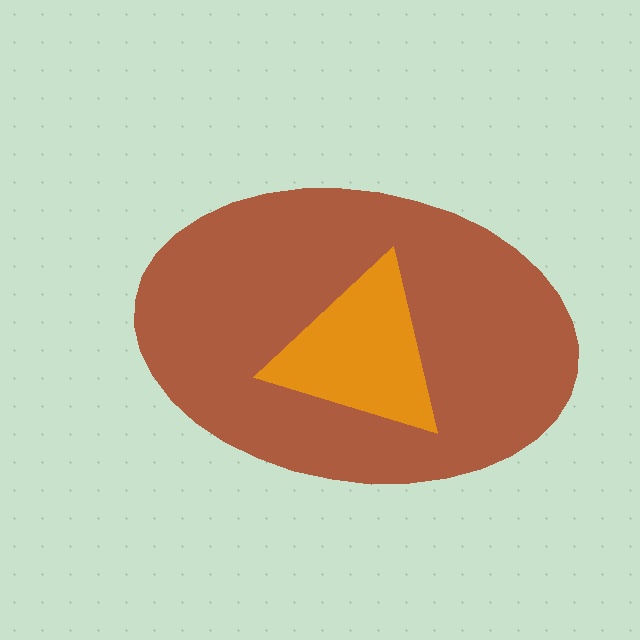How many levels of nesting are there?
2.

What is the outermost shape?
The brown ellipse.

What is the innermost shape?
The orange triangle.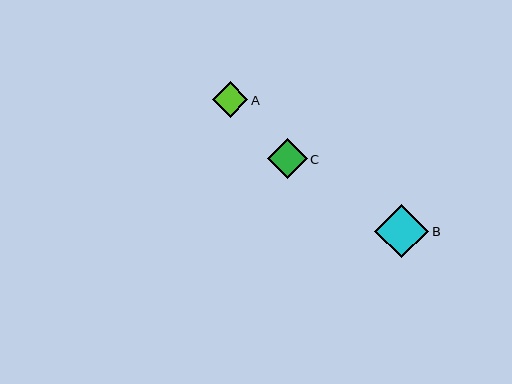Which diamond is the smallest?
Diamond A is the smallest with a size of approximately 36 pixels.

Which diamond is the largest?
Diamond B is the largest with a size of approximately 54 pixels.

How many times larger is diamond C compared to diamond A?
Diamond C is approximately 1.1 times the size of diamond A.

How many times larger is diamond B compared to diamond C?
Diamond B is approximately 1.3 times the size of diamond C.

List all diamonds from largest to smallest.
From largest to smallest: B, C, A.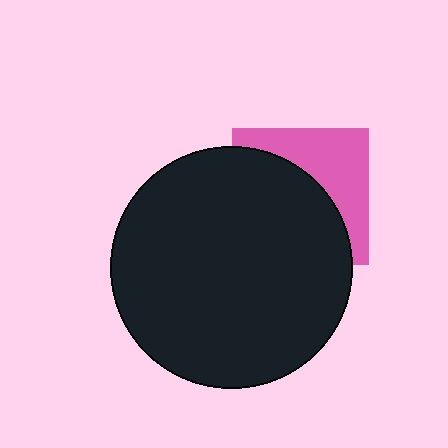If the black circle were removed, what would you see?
You would see the complete pink square.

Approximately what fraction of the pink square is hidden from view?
Roughly 60% of the pink square is hidden behind the black circle.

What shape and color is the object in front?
The object in front is a black circle.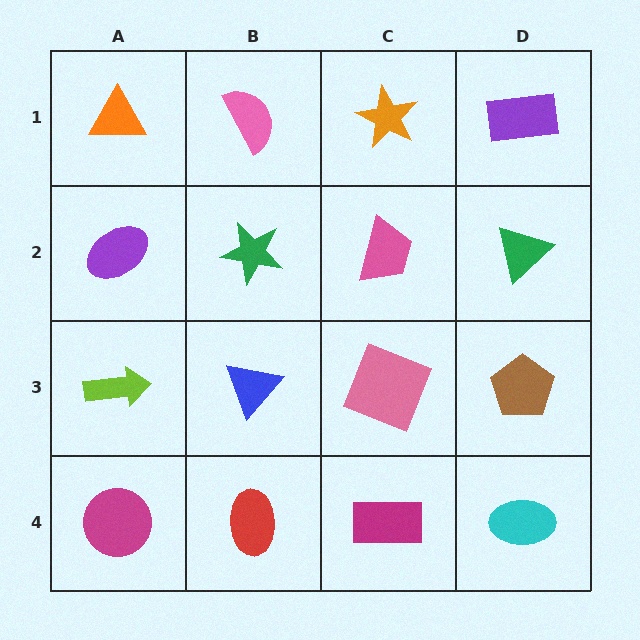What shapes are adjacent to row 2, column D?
A purple rectangle (row 1, column D), a brown pentagon (row 3, column D), a pink trapezoid (row 2, column C).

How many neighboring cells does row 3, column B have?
4.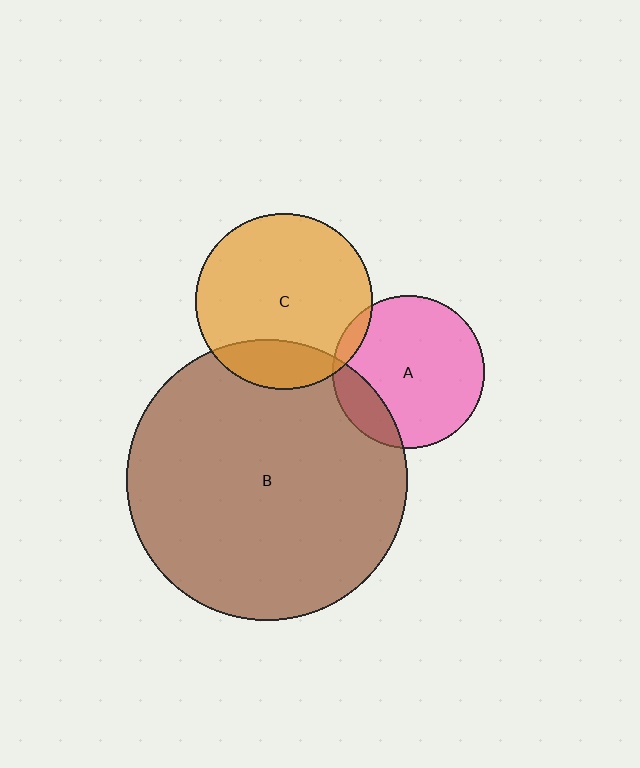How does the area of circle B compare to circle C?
Approximately 2.5 times.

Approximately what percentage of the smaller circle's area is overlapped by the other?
Approximately 5%.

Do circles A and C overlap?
Yes.